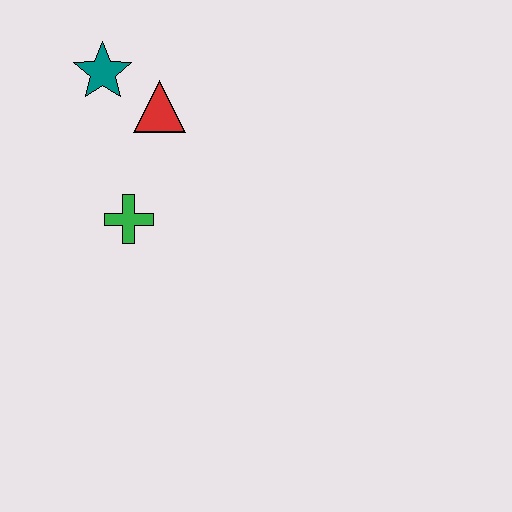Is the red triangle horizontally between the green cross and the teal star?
No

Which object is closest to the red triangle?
The teal star is closest to the red triangle.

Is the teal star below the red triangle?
No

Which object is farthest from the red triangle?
The green cross is farthest from the red triangle.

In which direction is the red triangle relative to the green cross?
The red triangle is above the green cross.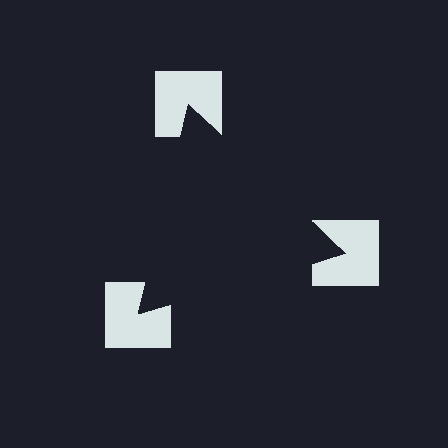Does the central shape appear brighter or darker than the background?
It typically appears slightly darker than the background, even though no actual brightness change is drawn.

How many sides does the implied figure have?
3 sides.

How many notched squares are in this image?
There are 3 — one at each vertex of the illusory triangle.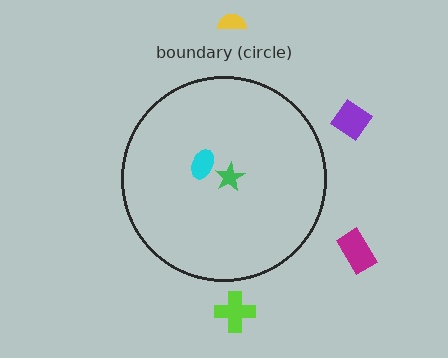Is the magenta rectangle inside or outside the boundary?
Outside.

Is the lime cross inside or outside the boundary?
Outside.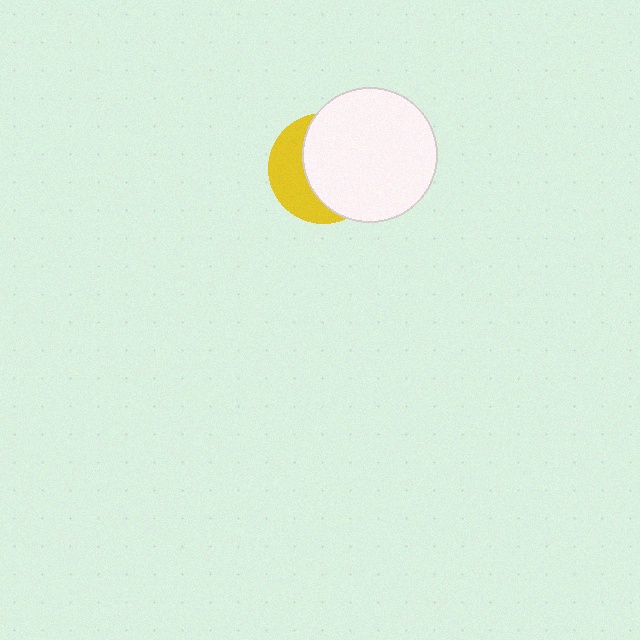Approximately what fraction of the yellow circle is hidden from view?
Roughly 63% of the yellow circle is hidden behind the white circle.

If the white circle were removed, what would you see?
You would see the complete yellow circle.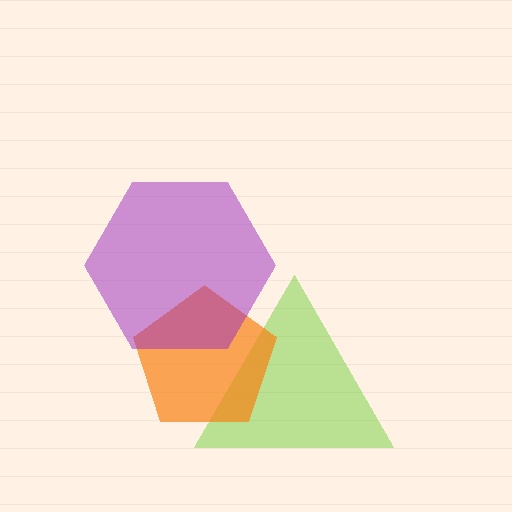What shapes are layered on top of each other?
The layered shapes are: a lime triangle, an orange pentagon, a purple hexagon.